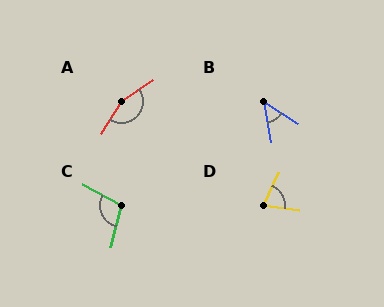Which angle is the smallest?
B, at approximately 48 degrees.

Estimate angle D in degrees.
Approximately 74 degrees.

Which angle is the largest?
A, at approximately 156 degrees.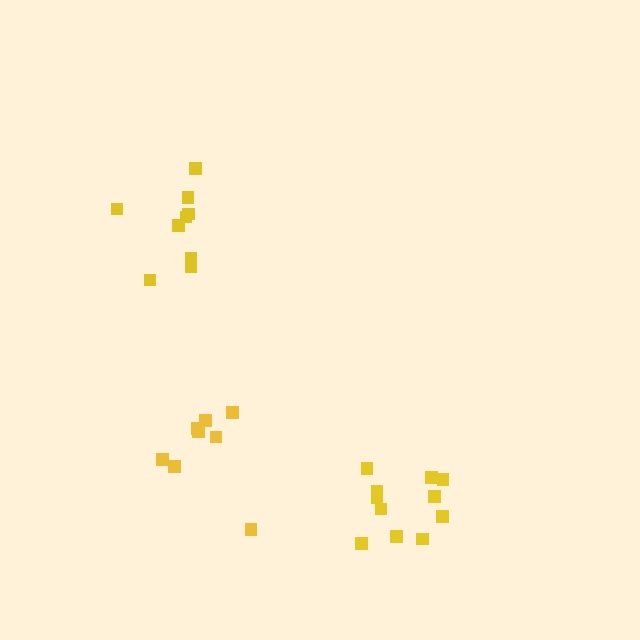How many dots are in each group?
Group 1: 8 dots, Group 2: 11 dots, Group 3: 9 dots (28 total).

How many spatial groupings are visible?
There are 3 spatial groupings.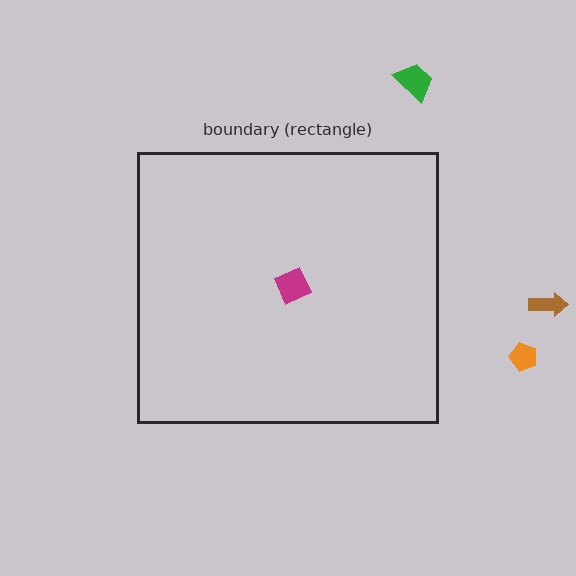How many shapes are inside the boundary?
1 inside, 3 outside.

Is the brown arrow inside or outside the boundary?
Outside.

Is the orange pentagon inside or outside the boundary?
Outside.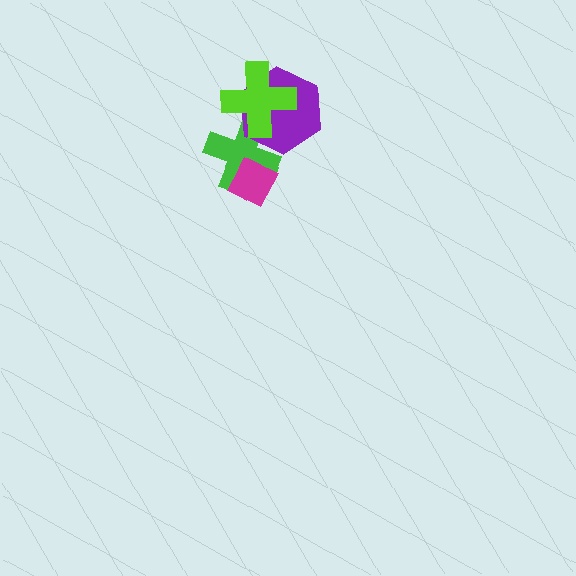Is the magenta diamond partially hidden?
No, no other shape covers it.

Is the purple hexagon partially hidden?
Yes, it is partially covered by another shape.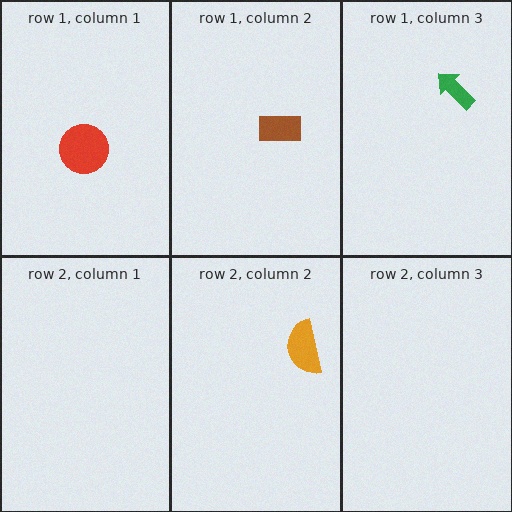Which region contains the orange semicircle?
The row 2, column 2 region.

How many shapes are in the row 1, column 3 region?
1.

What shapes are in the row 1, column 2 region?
The brown rectangle.